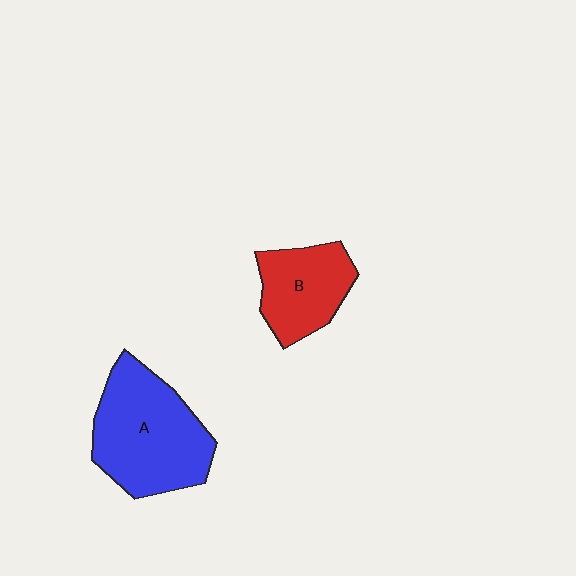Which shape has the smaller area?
Shape B (red).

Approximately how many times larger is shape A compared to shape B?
Approximately 1.6 times.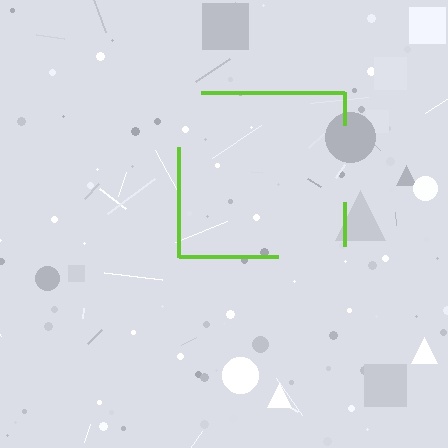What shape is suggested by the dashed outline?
The dashed outline suggests a square.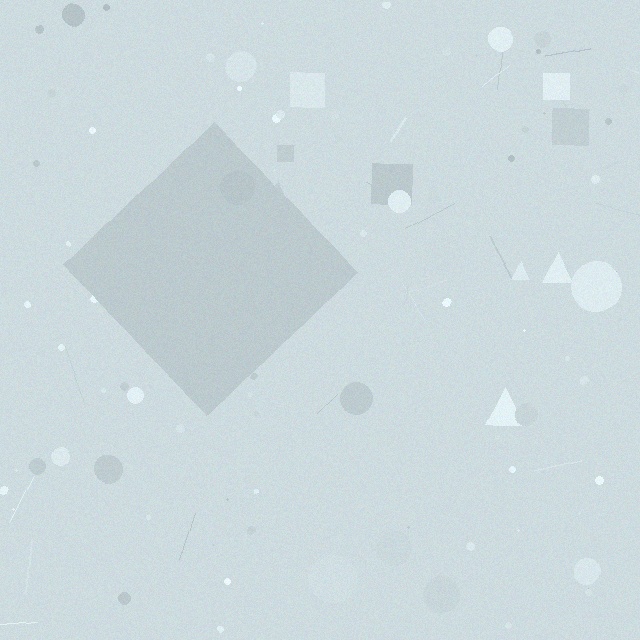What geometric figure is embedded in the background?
A diamond is embedded in the background.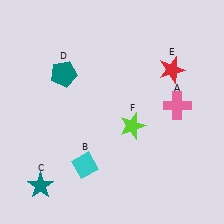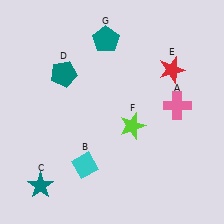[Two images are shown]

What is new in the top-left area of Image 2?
A teal pentagon (G) was added in the top-left area of Image 2.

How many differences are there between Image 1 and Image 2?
There is 1 difference between the two images.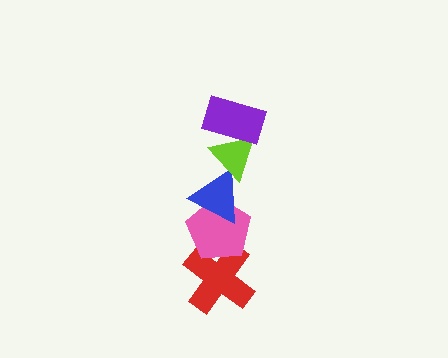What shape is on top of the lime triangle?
The purple rectangle is on top of the lime triangle.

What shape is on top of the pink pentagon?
The blue triangle is on top of the pink pentagon.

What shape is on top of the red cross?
The pink pentagon is on top of the red cross.